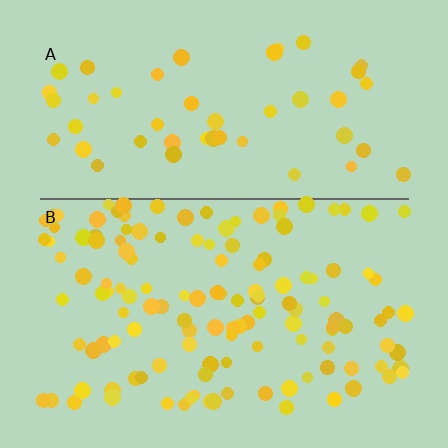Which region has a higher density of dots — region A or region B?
B (the bottom).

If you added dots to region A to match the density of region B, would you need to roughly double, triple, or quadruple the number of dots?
Approximately triple.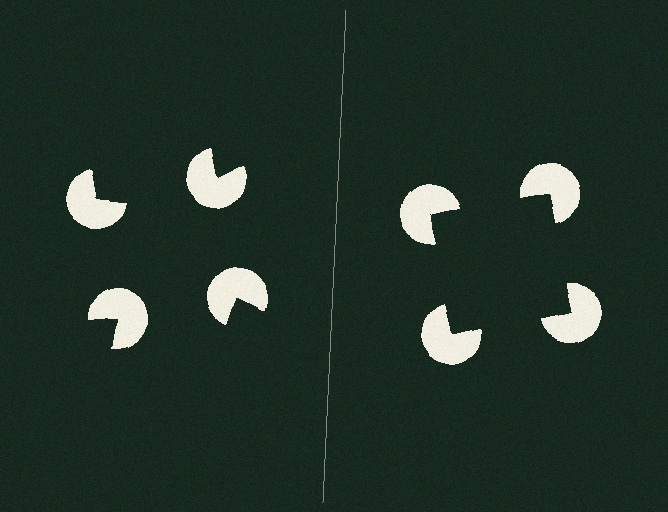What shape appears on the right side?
An illusory square.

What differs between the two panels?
The pac-man discs are positioned identically on both sides; only the wedge orientations differ. On the right they align to a square; on the left they are misaligned.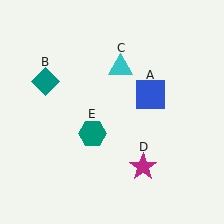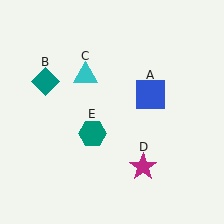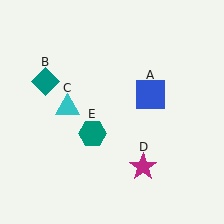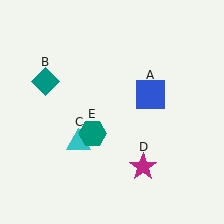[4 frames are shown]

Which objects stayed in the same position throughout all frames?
Blue square (object A) and teal diamond (object B) and magenta star (object D) and teal hexagon (object E) remained stationary.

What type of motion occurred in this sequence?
The cyan triangle (object C) rotated counterclockwise around the center of the scene.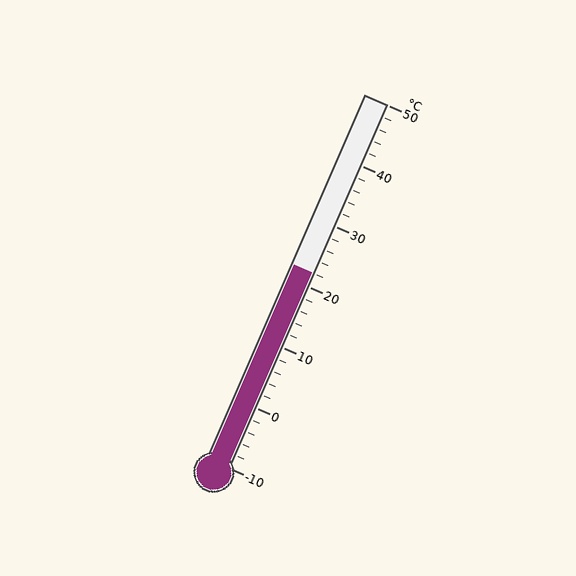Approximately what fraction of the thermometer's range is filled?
The thermometer is filled to approximately 55% of its range.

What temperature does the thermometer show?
The thermometer shows approximately 22°C.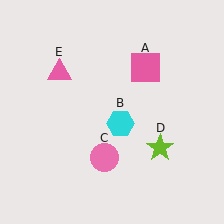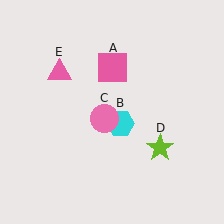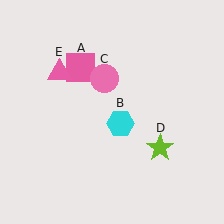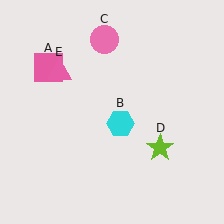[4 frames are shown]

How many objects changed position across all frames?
2 objects changed position: pink square (object A), pink circle (object C).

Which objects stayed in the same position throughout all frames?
Cyan hexagon (object B) and lime star (object D) and pink triangle (object E) remained stationary.